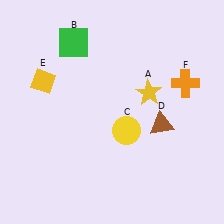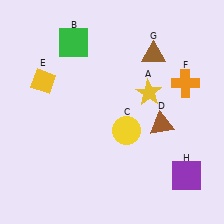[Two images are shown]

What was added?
A brown triangle (G), a purple square (H) were added in Image 2.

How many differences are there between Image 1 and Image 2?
There are 2 differences between the two images.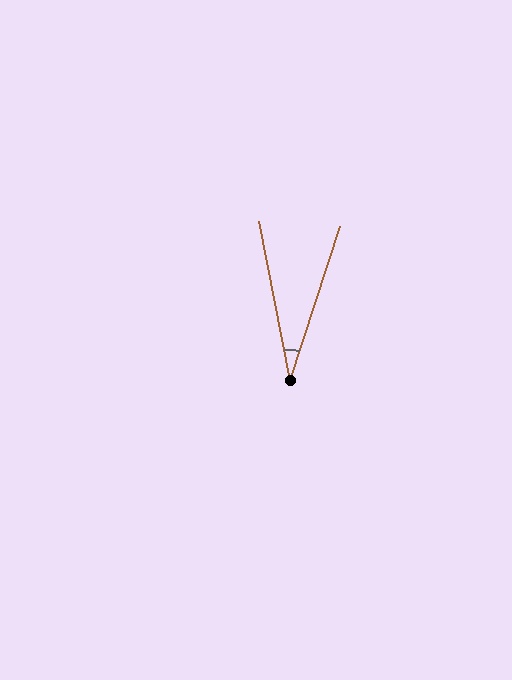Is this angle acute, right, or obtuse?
It is acute.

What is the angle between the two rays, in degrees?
Approximately 29 degrees.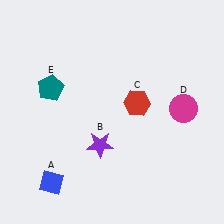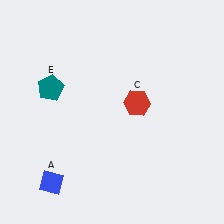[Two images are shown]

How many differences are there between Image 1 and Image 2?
There are 2 differences between the two images.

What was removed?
The purple star (B), the magenta circle (D) were removed in Image 2.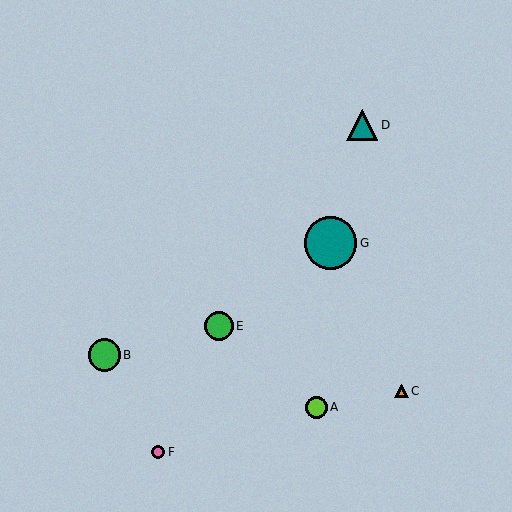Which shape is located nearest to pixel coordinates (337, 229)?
The teal circle (labeled G) at (331, 243) is nearest to that location.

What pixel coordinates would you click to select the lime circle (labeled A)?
Click at (316, 407) to select the lime circle A.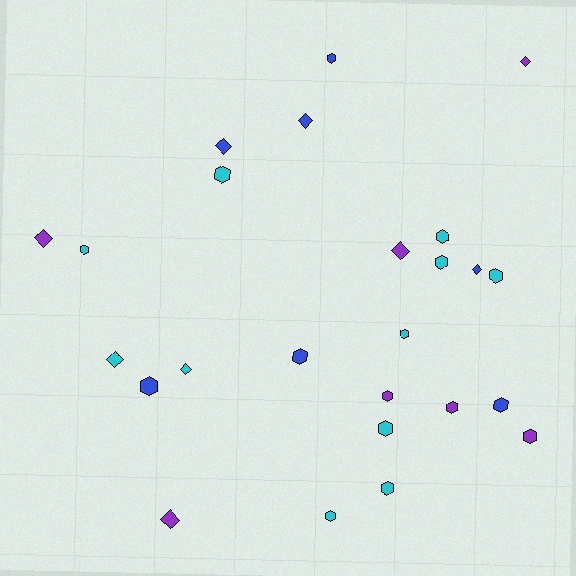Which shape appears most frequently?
Hexagon, with 16 objects.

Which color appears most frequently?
Cyan, with 11 objects.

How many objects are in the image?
There are 25 objects.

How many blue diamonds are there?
There are 3 blue diamonds.